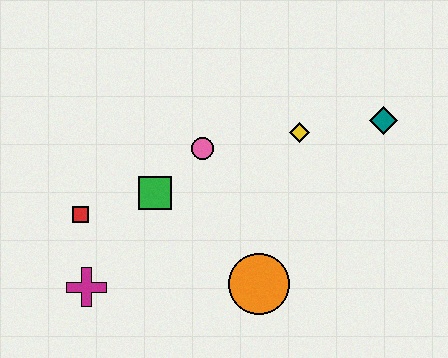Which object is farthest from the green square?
The teal diamond is farthest from the green square.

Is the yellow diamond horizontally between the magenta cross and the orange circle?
No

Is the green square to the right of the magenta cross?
Yes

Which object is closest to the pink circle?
The green square is closest to the pink circle.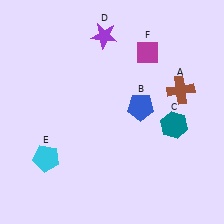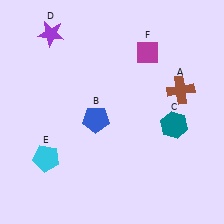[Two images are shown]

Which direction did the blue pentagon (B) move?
The blue pentagon (B) moved left.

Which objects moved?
The objects that moved are: the blue pentagon (B), the purple star (D).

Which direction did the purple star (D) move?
The purple star (D) moved left.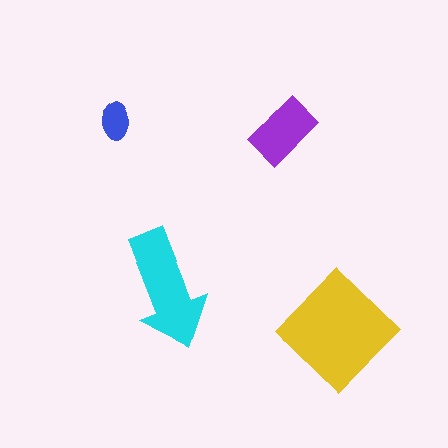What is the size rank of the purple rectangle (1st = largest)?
3rd.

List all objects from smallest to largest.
The blue ellipse, the purple rectangle, the cyan arrow, the yellow diamond.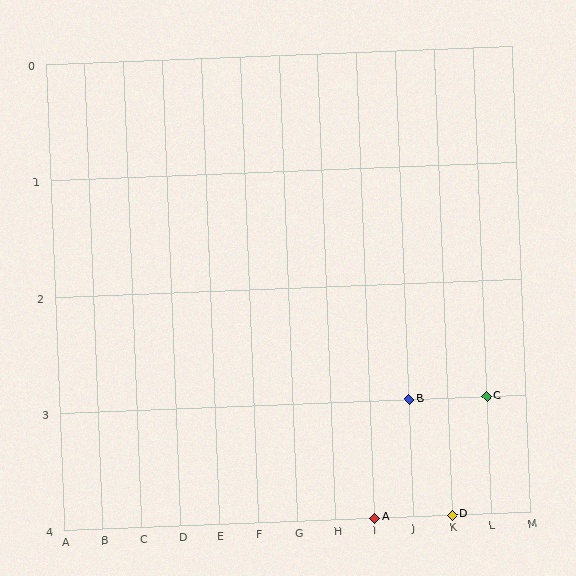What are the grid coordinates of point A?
Point A is at grid coordinates (I, 4).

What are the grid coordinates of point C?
Point C is at grid coordinates (L, 3).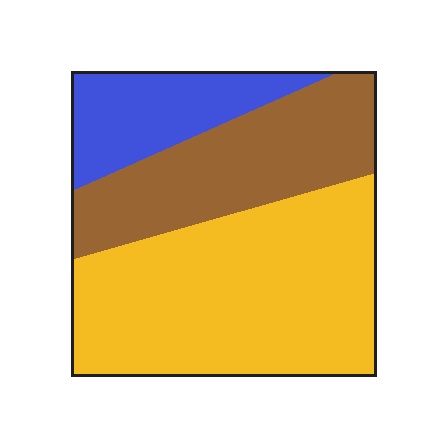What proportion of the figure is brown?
Brown takes up about one third (1/3) of the figure.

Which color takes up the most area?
Yellow, at roughly 55%.